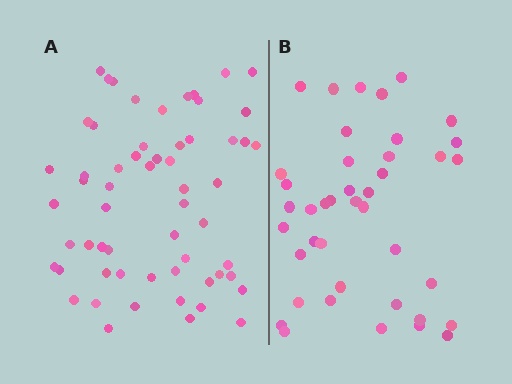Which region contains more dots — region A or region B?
Region A (the left region) has more dots.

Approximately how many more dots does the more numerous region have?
Region A has approximately 20 more dots than region B.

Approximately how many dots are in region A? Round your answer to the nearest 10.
About 60 dots. (The exact count is 59, which rounds to 60.)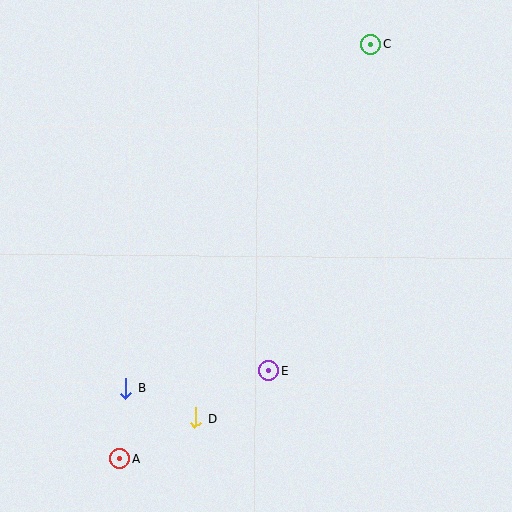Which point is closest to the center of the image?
Point E at (269, 371) is closest to the center.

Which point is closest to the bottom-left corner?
Point A is closest to the bottom-left corner.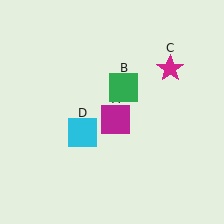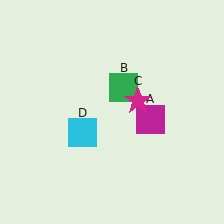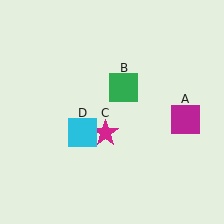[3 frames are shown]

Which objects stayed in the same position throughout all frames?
Green square (object B) and cyan square (object D) remained stationary.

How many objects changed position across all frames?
2 objects changed position: magenta square (object A), magenta star (object C).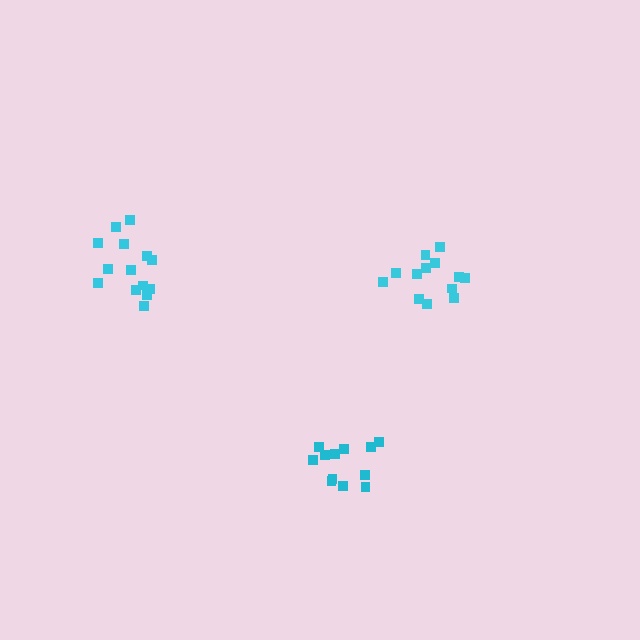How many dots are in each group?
Group 1: 13 dots, Group 2: 14 dots, Group 3: 12 dots (39 total).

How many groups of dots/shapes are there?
There are 3 groups.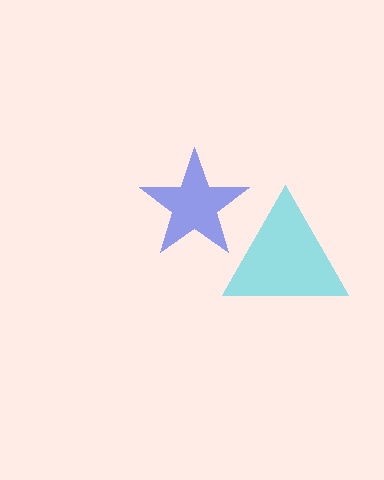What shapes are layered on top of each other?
The layered shapes are: a cyan triangle, a blue star.